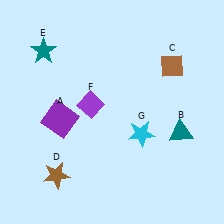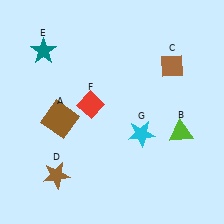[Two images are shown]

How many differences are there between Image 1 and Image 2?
There are 3 differences between the two images.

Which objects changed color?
A changed from purple to brown. B changed from teal to lime. F changed from purple to red.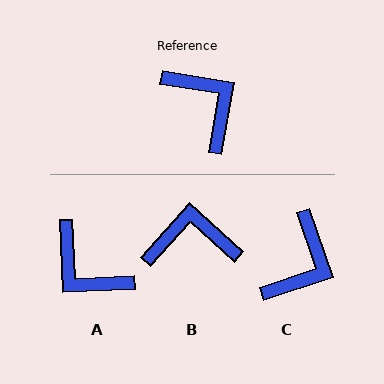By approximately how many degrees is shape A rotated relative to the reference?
Approximately 168 degrees clockwise.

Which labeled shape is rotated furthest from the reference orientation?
A, about 168 degrees away.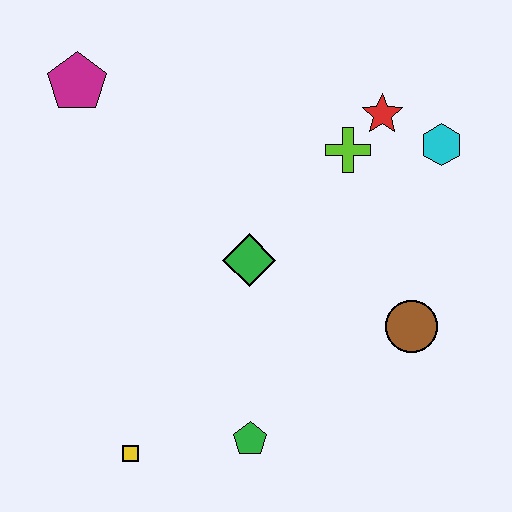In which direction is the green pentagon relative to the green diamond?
The green pentagon is below the green diamond.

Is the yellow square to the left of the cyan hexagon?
Yes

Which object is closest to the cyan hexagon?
The red star is closest to the cyan hexagon.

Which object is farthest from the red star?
The yellow square is farthest from the red star.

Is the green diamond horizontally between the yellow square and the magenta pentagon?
No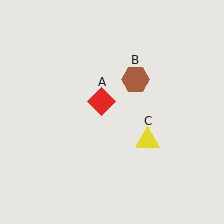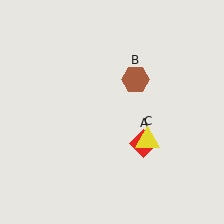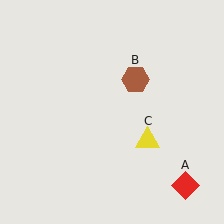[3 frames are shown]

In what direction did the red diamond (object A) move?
The red diamond (object A) moved down and to the right.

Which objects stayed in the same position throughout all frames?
Brown hexagon (object B) and yellow triangle (object C) remained stationary.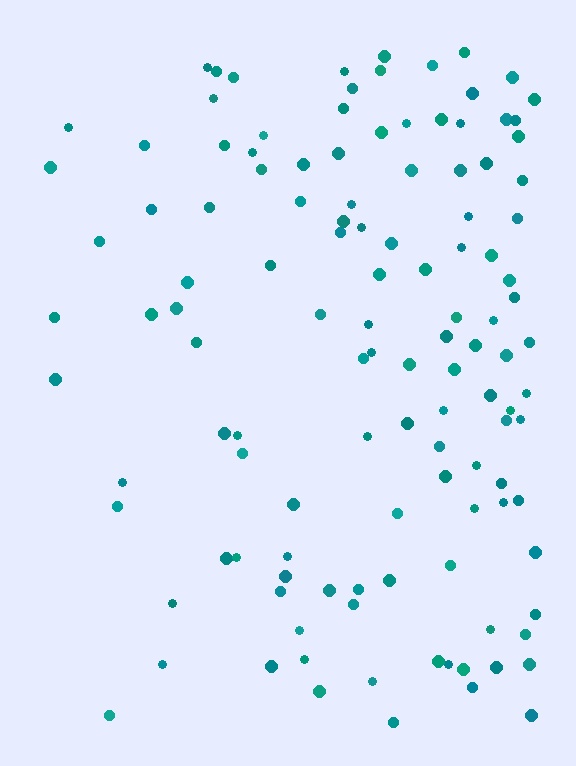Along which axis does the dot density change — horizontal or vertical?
Horizontal.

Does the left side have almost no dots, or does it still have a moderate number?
Still a moderate number, just noticeably fewer than the right.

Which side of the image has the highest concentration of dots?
The right.